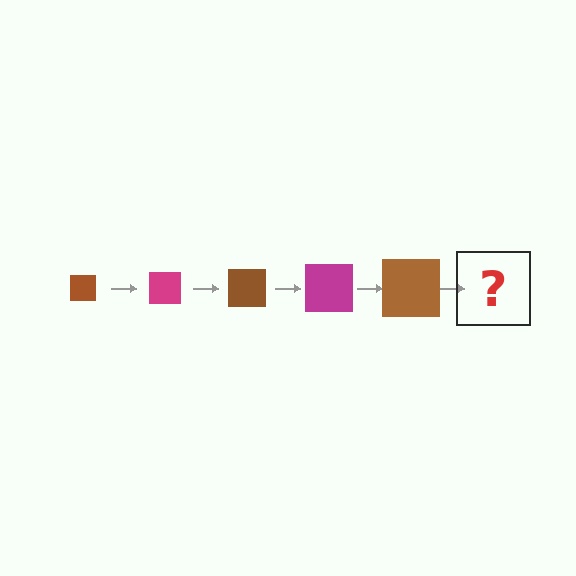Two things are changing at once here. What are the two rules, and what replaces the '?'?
The two rules are that the square grows larger each step and the color cycles through brown and magenta. The '?' should be a magenta square, larger than the previous one.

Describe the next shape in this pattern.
It should be a magenta square, larger than the previous one.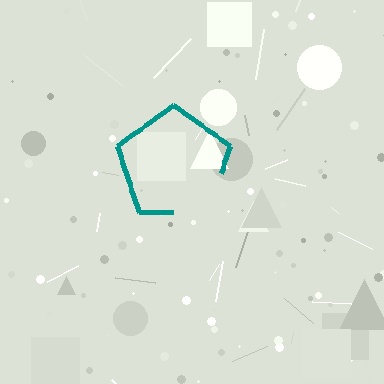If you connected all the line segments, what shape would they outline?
They would outline a pentagon.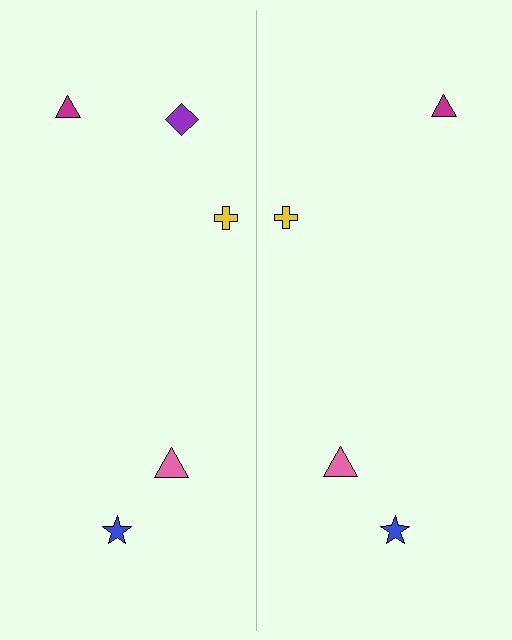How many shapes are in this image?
There are 9 shapes in this image.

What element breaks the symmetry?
A purple diamond is missing from the right side.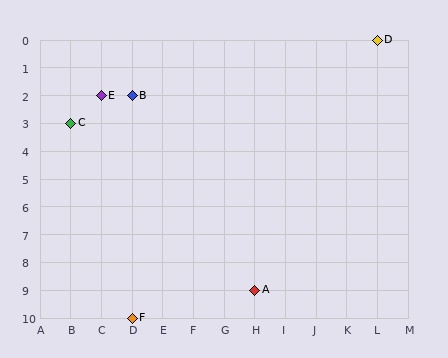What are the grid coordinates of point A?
Point A is at grid coordinates (H, 9).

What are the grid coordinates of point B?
Point B is at grid coordinates (D, 2).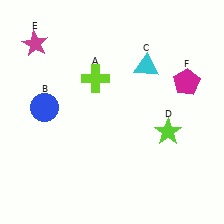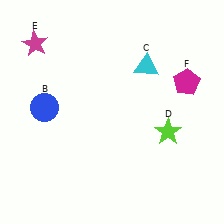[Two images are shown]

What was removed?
The lime cross (A) was removed in Image 2.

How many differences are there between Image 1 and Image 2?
There is 1 difference between the two images.